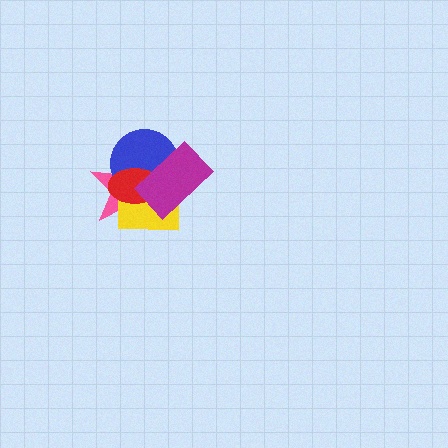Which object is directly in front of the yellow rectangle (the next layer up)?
The blue circle is directly in front of the yellow rectangle.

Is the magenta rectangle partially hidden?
No, no other shape covers it.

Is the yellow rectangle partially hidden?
Yes, it is partially covered by another shape.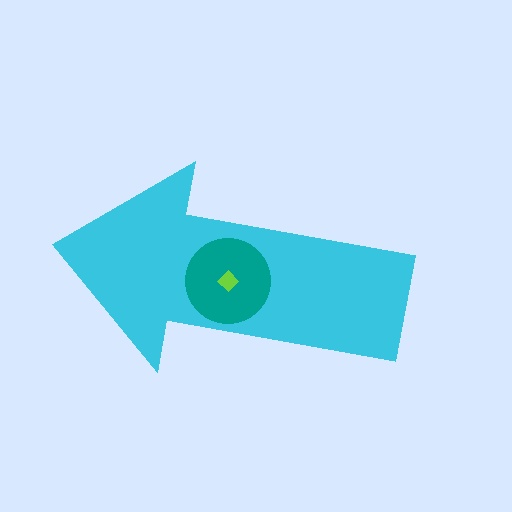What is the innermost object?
The lime diamond.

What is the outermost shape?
The cyan arrow.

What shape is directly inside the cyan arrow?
The teal circle.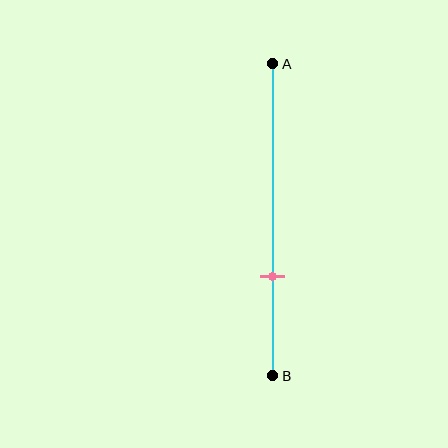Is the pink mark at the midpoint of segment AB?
No, the mark is at about 70% from A, not at the 50% midpoint.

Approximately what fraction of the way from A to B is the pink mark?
The pink mark is approximately 70% of the way from A to B.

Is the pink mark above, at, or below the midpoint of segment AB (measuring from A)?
The pink mark is below the midpoint of segment AB.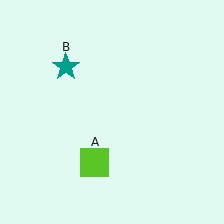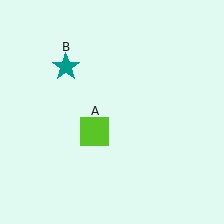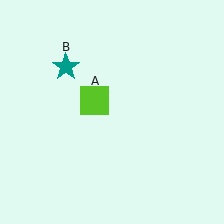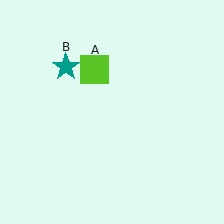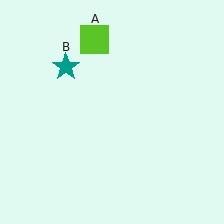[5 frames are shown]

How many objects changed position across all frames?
1 object changed position: lime square (object A).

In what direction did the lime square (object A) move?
The lime square (object A) moved up.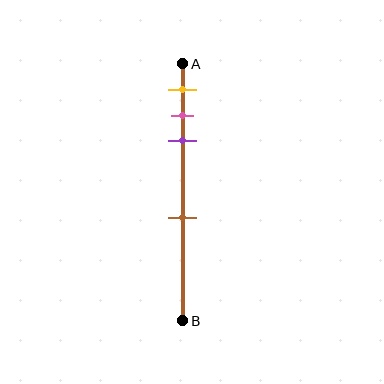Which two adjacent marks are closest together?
The pink and purple marks are the closest adjacent pair.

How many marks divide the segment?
There are 4 marks dividing the segment.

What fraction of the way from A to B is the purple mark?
The purple mark is approximately 30% (0.3) of the way from A to B.